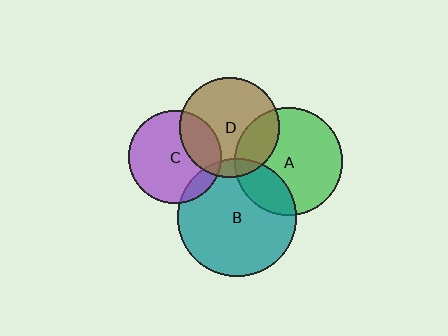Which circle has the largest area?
Circle B (teal).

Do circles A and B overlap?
Yes.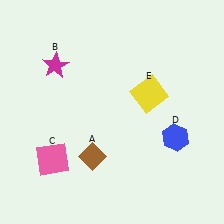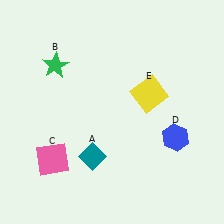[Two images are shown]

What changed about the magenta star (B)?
In Image 1, B is magenta. In Image 2, it changed to green.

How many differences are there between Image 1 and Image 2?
There are 2 differences between the two images.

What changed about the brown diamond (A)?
In Image 1, A is brown. In Image 2, it changed to teal.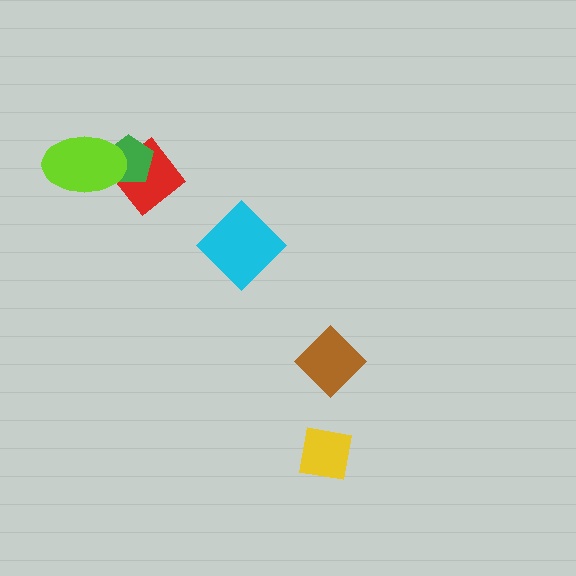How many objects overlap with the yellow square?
0 objects overlap with the yellow square.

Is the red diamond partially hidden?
Yes, it is partially covered by another shape.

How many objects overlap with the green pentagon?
2 objects overlap with the green pentagon.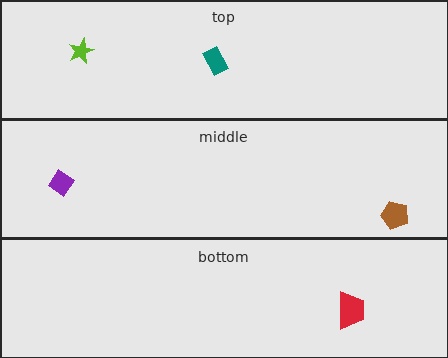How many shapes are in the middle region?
2.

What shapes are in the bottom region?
The red trapezoid.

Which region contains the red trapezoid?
The bottom region.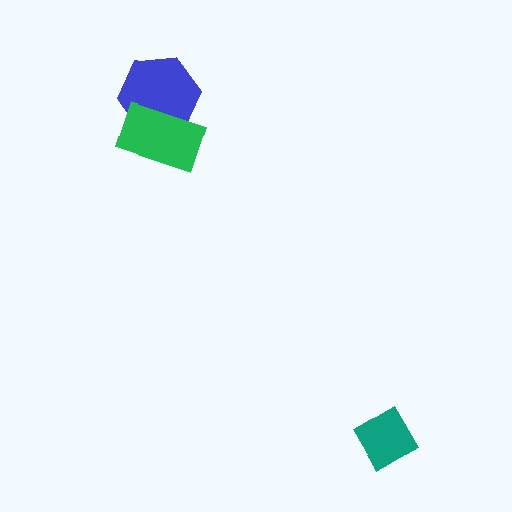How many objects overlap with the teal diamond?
0 objects overlap with the teal diamond.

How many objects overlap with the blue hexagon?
1 object overlaps with the blue hexagon.